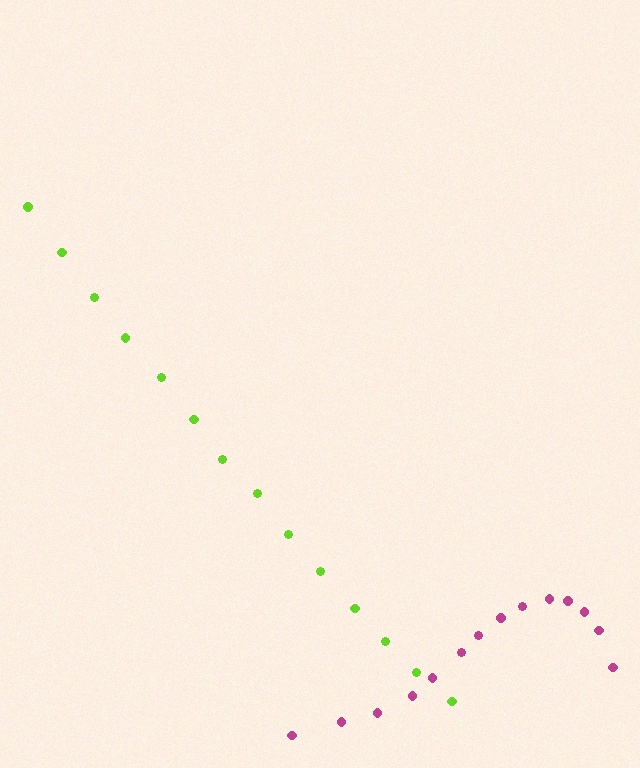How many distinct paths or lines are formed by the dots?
There are 2 distinct paths.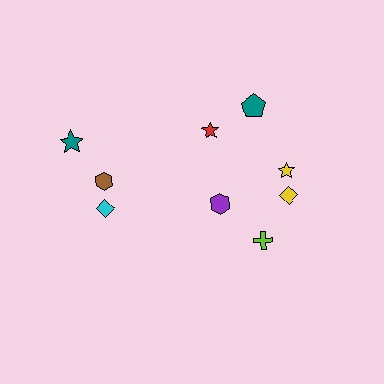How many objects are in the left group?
There are 3 objects.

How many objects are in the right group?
There are 6 objects.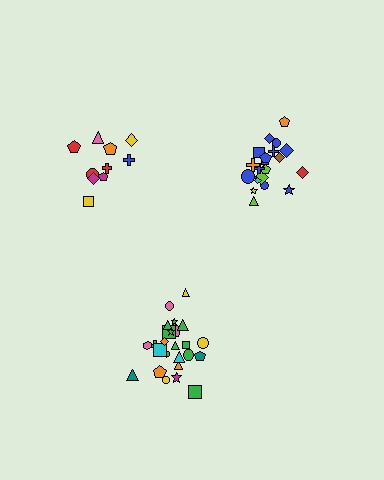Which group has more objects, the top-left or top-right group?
The top-right group.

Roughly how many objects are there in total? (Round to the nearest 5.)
Roughly 55 objects in total.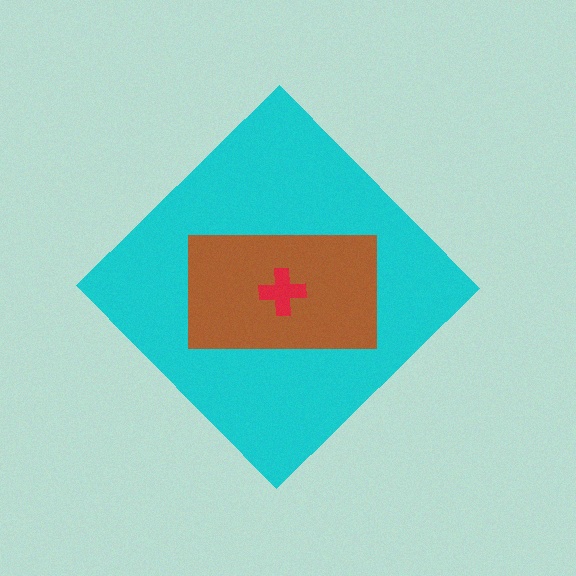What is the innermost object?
The red cross.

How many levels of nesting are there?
3.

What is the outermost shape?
The cyan diamond.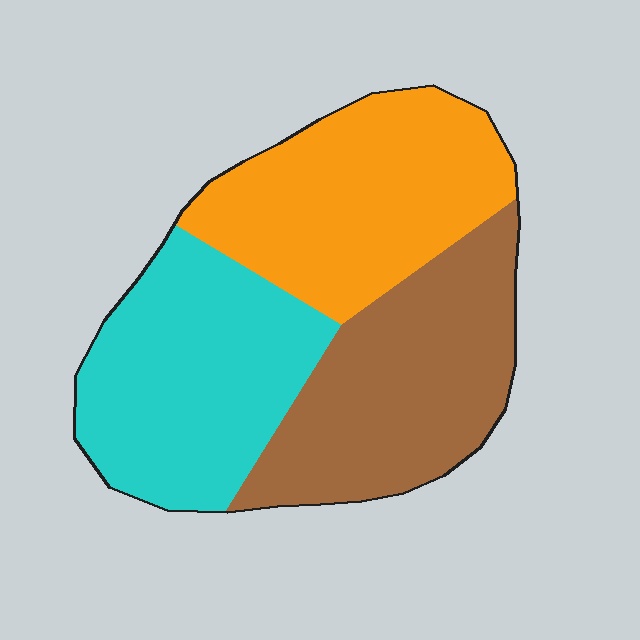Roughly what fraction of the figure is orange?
Orange takes up about one third (1/3) of the figure.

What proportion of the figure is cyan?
Cyan covers about 35% of the figure.